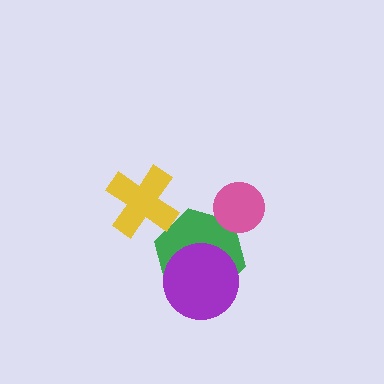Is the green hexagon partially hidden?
Yes, it is partially covered by another shape.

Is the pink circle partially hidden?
No, no other shape covers it.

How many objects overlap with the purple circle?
1 object overlaps with the purple circle.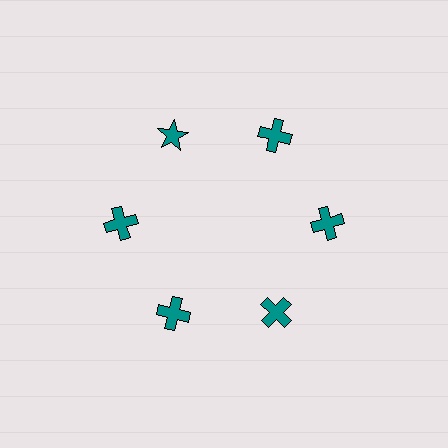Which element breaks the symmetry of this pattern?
The teal star at roughly the 11 o'clock position breaks the symmetry. All other shapes are teal crosses.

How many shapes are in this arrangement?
There are 6 shapes arranged in a ring pattern.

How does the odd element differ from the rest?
It has a different shape: star instead of cross.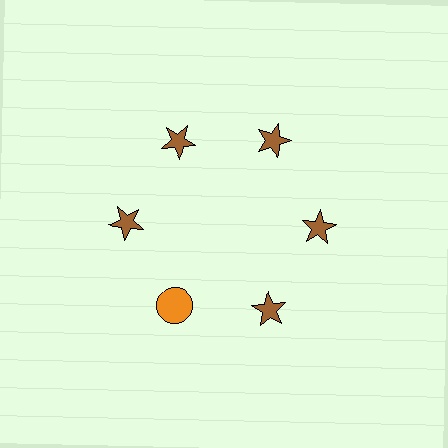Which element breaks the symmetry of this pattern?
The orange circle at roughly the 7 o'clock position breaks the symmetry. All other shapes are brown stars.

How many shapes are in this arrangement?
There are 6 shapes arranged in a ring pattern.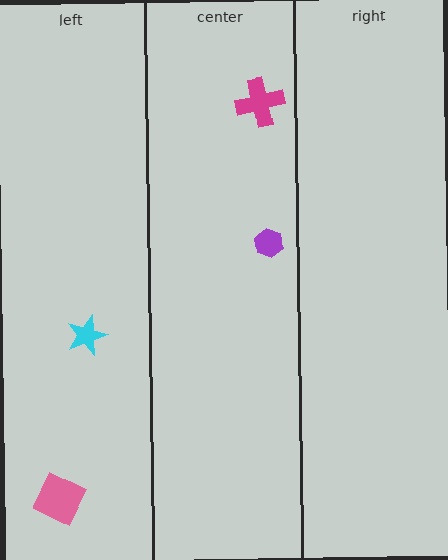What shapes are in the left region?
The pink square, the cyan star.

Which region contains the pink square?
The left region.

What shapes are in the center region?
The magenta cross, the purple hexagon.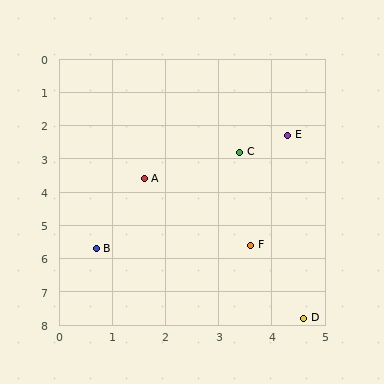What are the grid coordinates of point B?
Point B is at approximately (0.7, 5.7).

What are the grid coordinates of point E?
Point E is at approximately (4.3, 2.3).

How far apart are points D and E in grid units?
Points D and E are about 5.5 grid units apart.